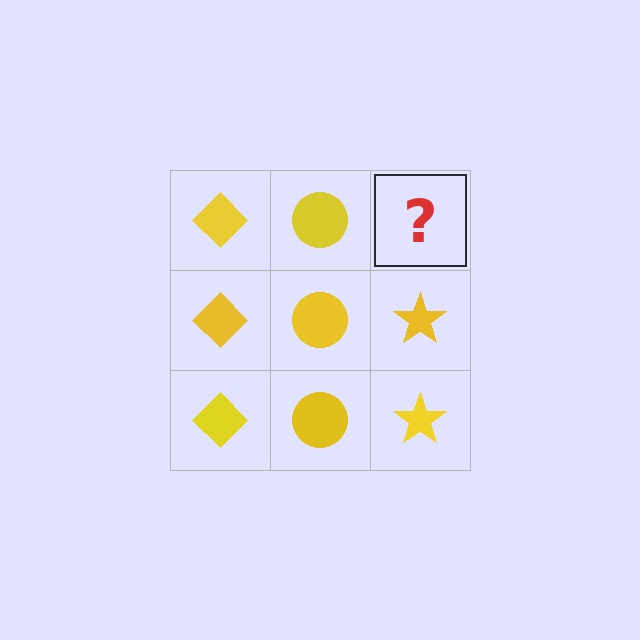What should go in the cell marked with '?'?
The missing cell should contain a yellow star.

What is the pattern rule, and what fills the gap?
The rule is that each column has a consistent shape. The gap should be filled with a yellow star.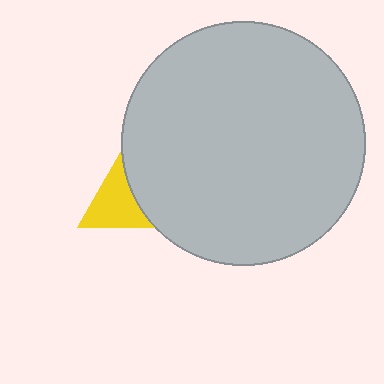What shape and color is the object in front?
The object in front is a light gray circle.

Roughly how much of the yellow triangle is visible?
A small part of it is visible (roughly 36%).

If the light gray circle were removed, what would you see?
You would see the complete yellow triangle.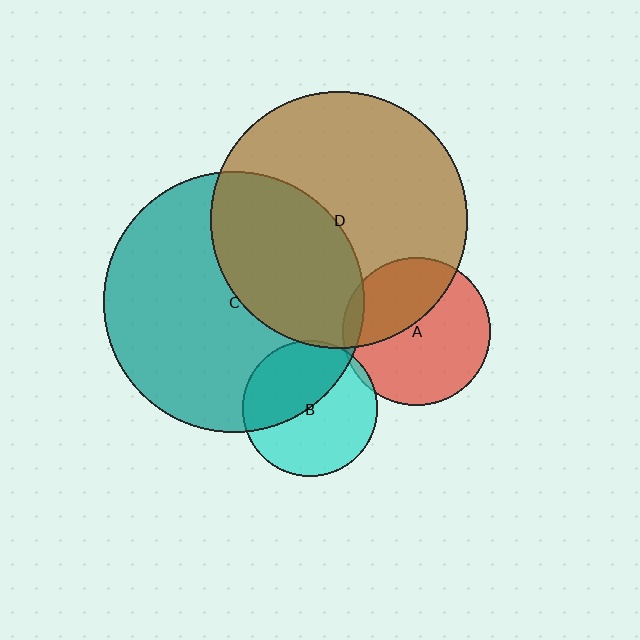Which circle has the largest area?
Circle C (teal).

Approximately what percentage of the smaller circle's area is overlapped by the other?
Approximately 5%.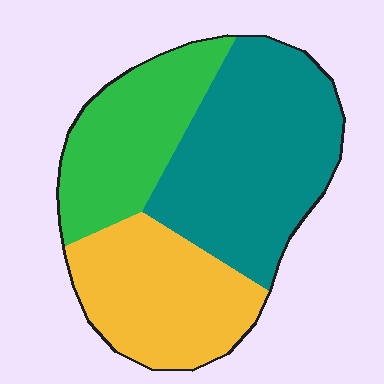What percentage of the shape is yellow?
Yellow takes up about one third (1/3) of the shape.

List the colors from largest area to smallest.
From largest to smallest: teal, yellow, green.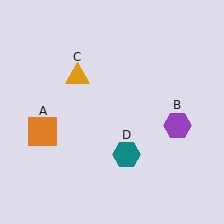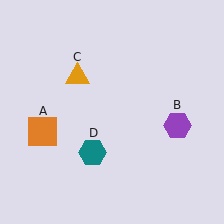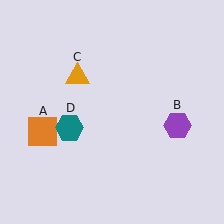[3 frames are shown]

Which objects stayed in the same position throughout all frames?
Orange square (object A) and purple hexagon (object B) and orange triangle (object C) remained stationary.